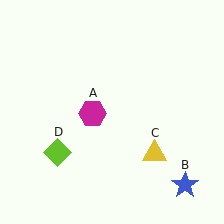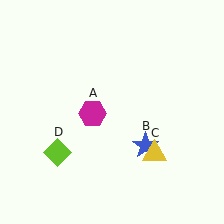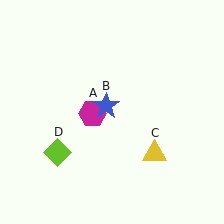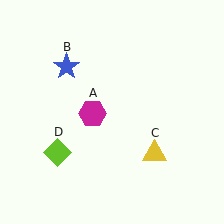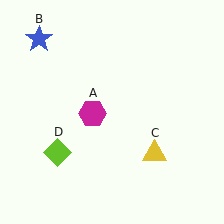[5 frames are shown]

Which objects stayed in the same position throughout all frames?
Magenta hexagon (object A) and yellow triangle (object C) and lime diamond (object D) remained stationary.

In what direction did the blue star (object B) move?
The blue star (object B) moved up and to the left.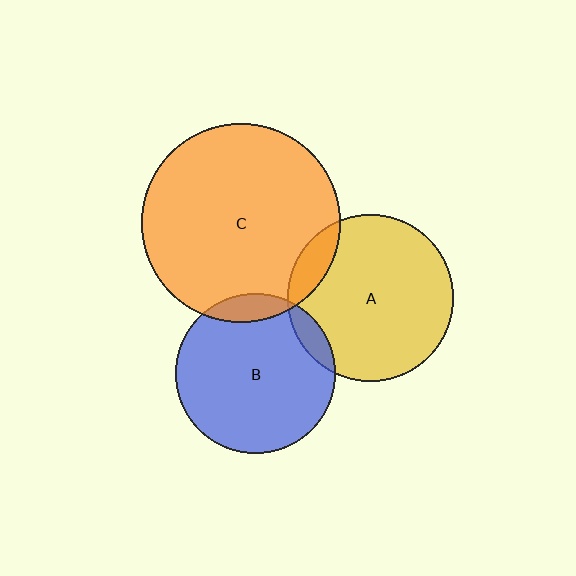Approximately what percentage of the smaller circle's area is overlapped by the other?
Approximately 10%.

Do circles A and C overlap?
Yes.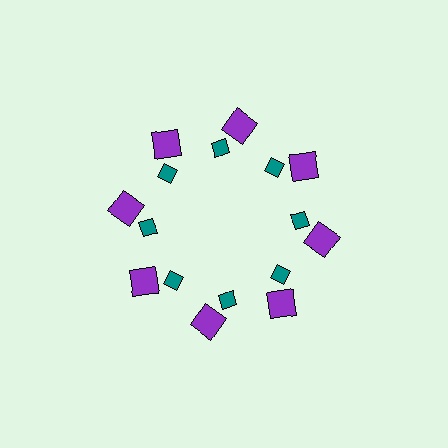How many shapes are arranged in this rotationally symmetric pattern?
There are 16 shapes, arranged in 8 groups of 2.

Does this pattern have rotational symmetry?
Yes, this pattern has 8-fold rotational symmetry. It looks the same after rotating 45 degrees around the center.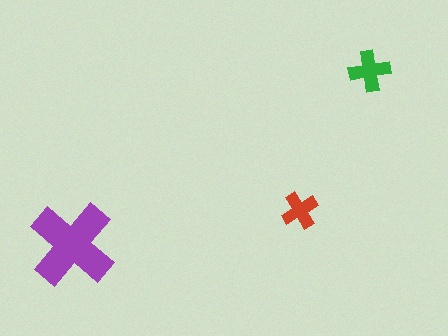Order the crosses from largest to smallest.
the purple one, the green one, the red one.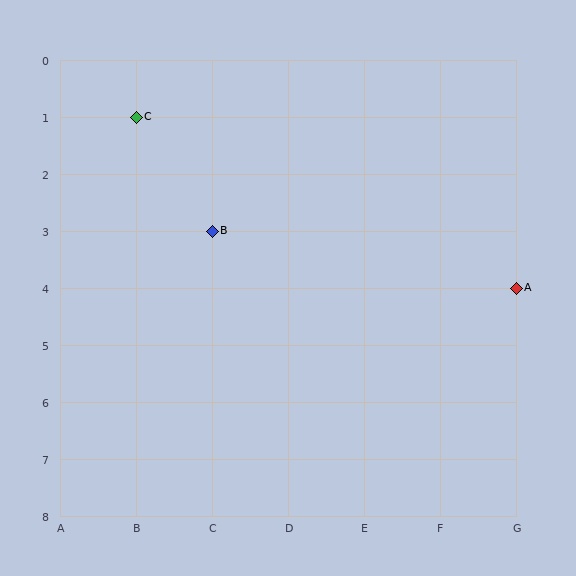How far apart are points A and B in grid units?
Points A and B are 4 columns and 1 row apart (about 4.1 grid units diagonally).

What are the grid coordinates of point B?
Point B is at grid coordinates (C, 3).